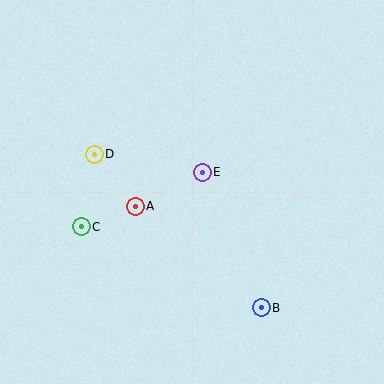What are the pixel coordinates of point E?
Point E is at (202, 172).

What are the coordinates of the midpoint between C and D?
The midpoint between C and D is at (88, 191).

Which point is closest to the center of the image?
Point E at (202, 172) is closest to the center.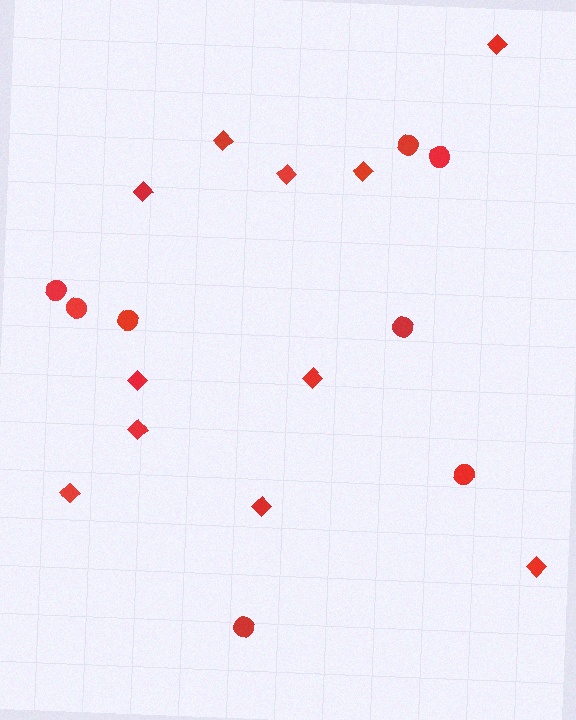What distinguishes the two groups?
There are 2 groups: one group of circles (8) and one group of diamonds (11).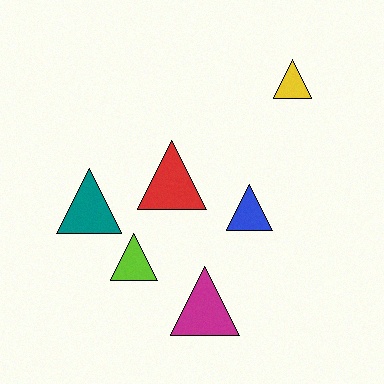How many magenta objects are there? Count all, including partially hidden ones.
There is 1 magenta object.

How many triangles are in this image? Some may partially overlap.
There are 6 triangles.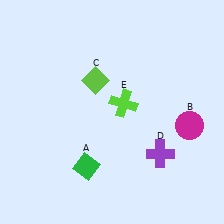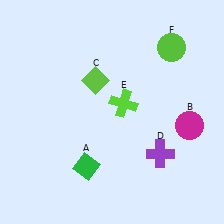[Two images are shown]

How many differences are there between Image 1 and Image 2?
There is 1 difference between the two images.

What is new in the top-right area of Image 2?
A lime circle (F) was added in the top-right area of Image 2.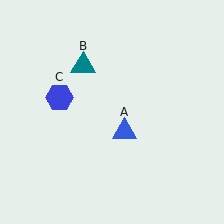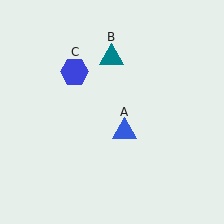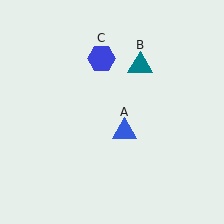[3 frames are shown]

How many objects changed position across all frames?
2 objects changed position: teal triangle (object B), blue hexagon (object C).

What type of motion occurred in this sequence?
The teal triangle (object B), blue hexagon (object C) rotated clockwise around the center of the scene.